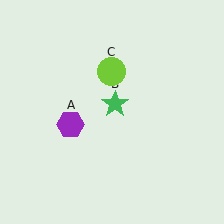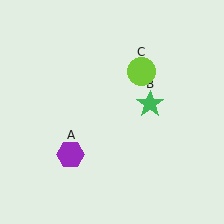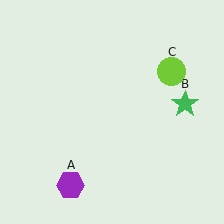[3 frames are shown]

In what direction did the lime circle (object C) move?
The lime circle (object C) moved right.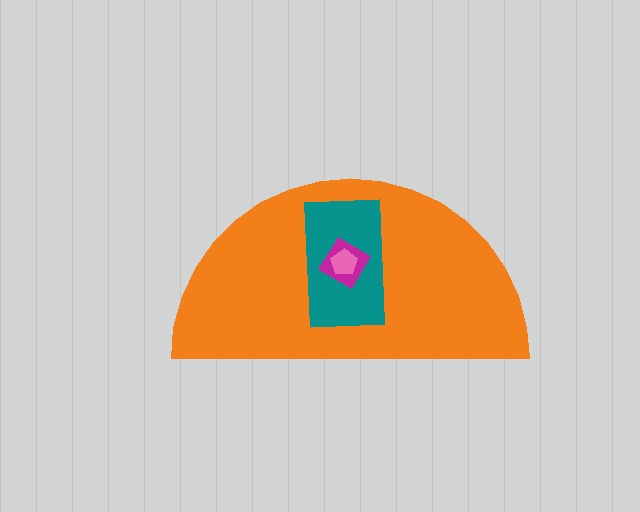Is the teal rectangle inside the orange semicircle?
Yes.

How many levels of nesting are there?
4.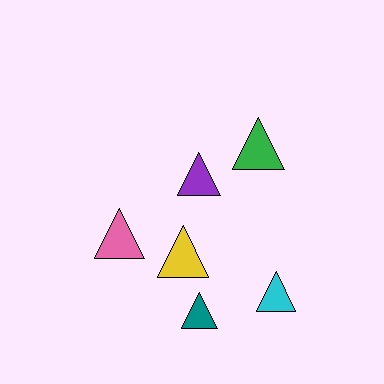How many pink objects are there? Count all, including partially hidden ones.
There is 1 pink object.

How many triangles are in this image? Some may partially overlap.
There are 6 triangles.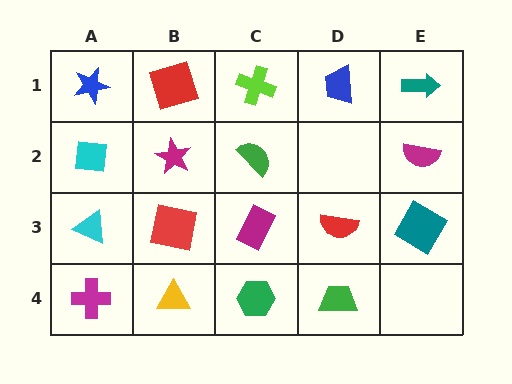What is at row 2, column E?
A magenta semicircle.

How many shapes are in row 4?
4 shapes.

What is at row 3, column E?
A teal diamond.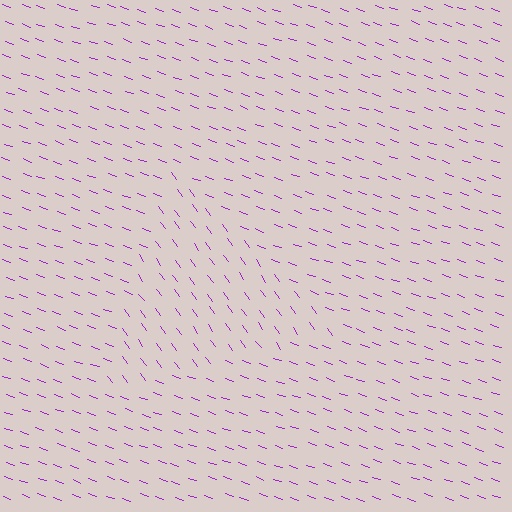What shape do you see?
I see a triangle.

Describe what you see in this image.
The image is filled with small purple line segments. A triangle region in the image has lines oriented differently from the surrounding lines, creating a visible texture boundary.